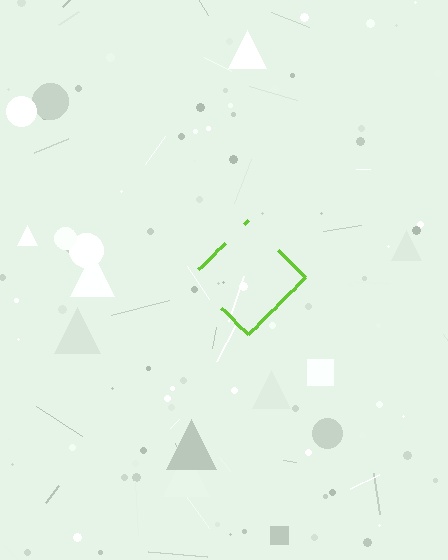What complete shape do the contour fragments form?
The contour fragments form a diamond.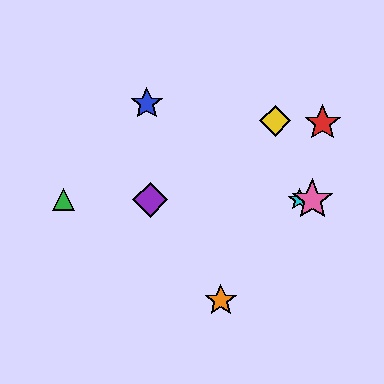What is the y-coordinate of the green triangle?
The green triangle is at y≈200.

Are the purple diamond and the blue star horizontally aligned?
No, the purple diamond is at y≈200 and the blue star is at y≈104.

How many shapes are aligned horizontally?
4 shapes (the green triangle, the purple diamond, the cyan star, the pink star) are aligned horizontally.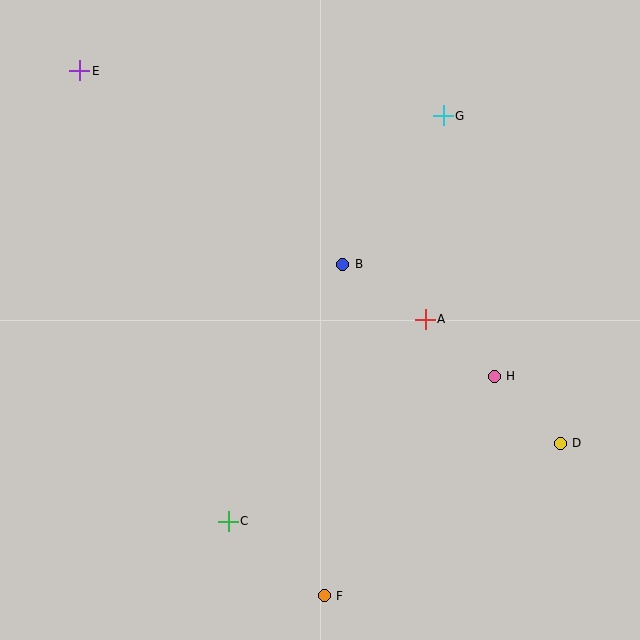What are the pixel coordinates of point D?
Point D is at (560, 443).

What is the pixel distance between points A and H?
The distance between A and H is 89 pixels.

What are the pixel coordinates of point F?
Point F is at (324, 596).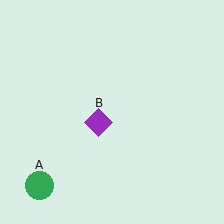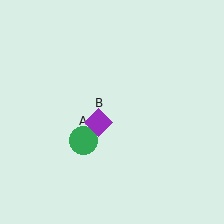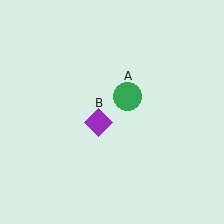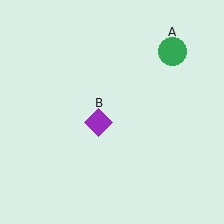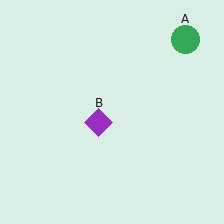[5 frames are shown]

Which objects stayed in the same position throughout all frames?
Purple diamond (object B) remained stationary.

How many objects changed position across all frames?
1 object changed position: green circle (object A).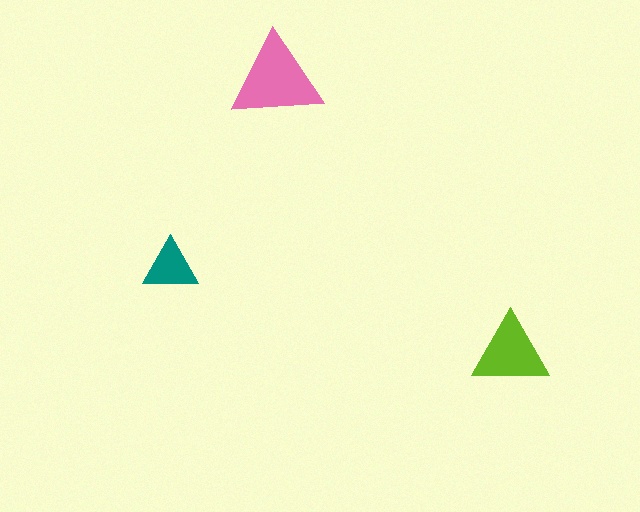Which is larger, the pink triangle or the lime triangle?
The pink one.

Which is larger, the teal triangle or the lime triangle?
The lime one.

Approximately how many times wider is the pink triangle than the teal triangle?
About 1.5 times wider.